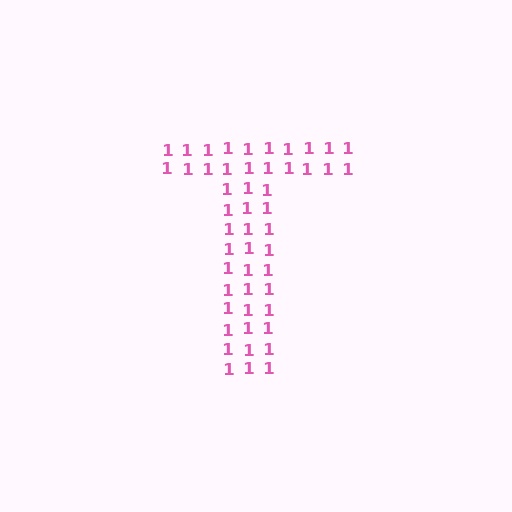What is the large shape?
The large shape is the letter T.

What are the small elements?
The small elements are digit 1's.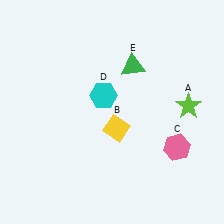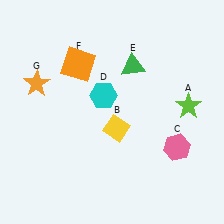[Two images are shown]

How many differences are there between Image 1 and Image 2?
There are 2 differences between the two images.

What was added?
An orange square (F), an orange star (G) were added in Image 2.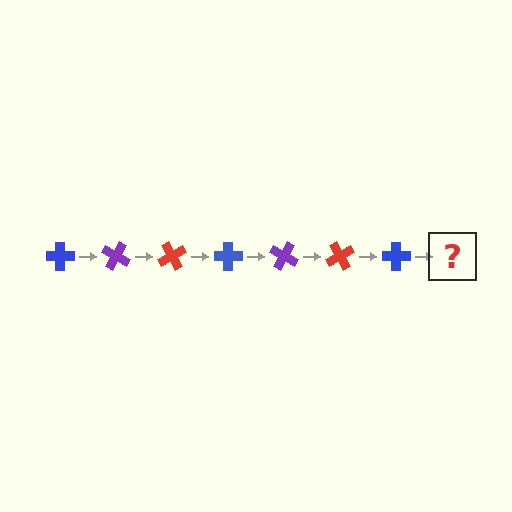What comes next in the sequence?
The next element should be a purple cross, rotated 210 degrees from the start.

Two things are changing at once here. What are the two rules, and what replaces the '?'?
The two rules are that it rotates 30 degrees each step and the color cycles through blue, purple, and red. The '?' should be a purple cross, rotated 210 degrees from the start.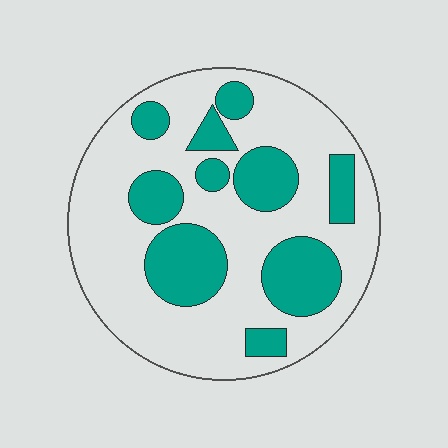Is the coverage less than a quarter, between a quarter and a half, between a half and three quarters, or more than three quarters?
Between a quarter and a half.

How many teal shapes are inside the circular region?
10.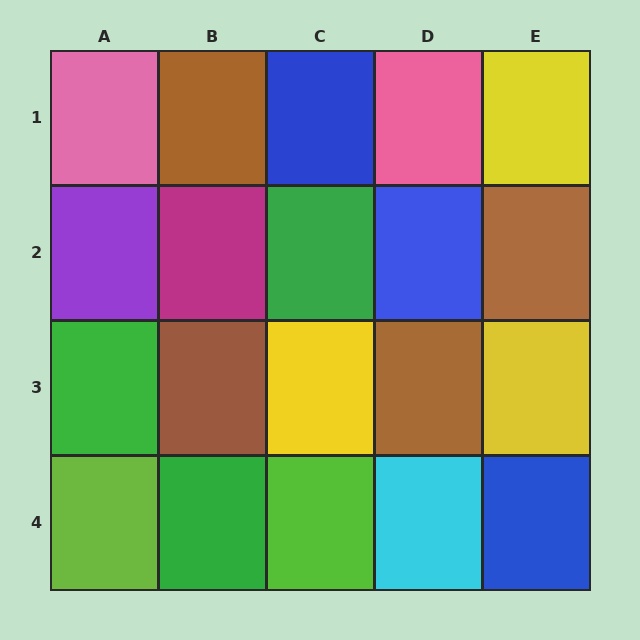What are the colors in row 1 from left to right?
Pink, brown, blue, pink, yellow.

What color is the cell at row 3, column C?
Yellow.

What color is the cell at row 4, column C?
Lime.